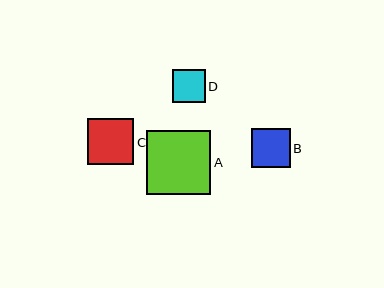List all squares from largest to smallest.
From largest to smallest: A, C, B, D.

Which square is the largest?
Square A is the largest with a size of approximately 64 pixels.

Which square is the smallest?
Square D is the smallest with a size of approximately 33 pixels.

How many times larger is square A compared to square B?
Square A is approximately 1.6 times the size of square B.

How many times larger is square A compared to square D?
Square A is approximately 1.9 times the size of square D.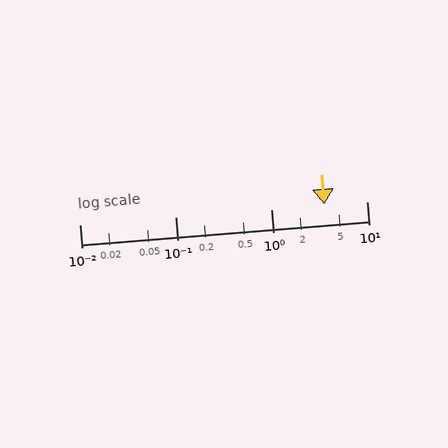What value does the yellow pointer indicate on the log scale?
The pointer indicates approximately 3.6.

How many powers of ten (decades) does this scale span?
The scale spans 3 decades, from 0.01 to 10.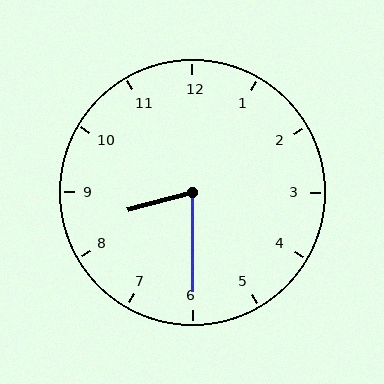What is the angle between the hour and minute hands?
Approximately 75 degrees.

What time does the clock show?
8:30.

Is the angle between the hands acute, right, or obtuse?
It is acute.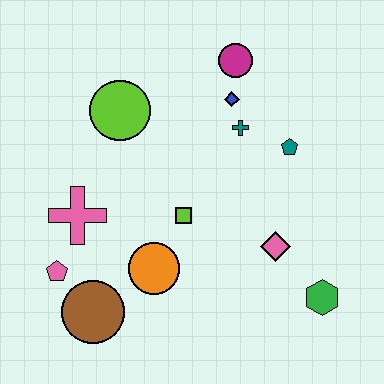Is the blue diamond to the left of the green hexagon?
Yes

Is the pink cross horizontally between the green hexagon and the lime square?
No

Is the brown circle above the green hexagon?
No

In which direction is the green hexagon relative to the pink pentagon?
The green hexagon is to the right of the pink pentagon.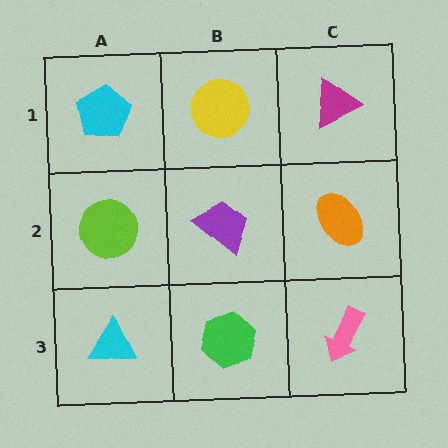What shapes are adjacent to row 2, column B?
A yellow circle (row 1, column B), a green hexagon (row 3, column B), a lime circle (row 2, column A), an orange ellipse (row 2, column C).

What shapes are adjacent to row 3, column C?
An orange ellipse (row 2, column C), a green hexagon (row 3, column B).